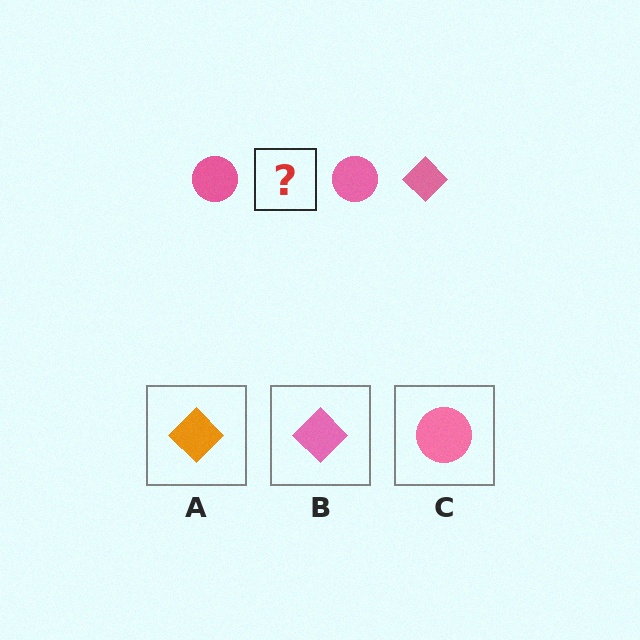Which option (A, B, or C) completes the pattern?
B.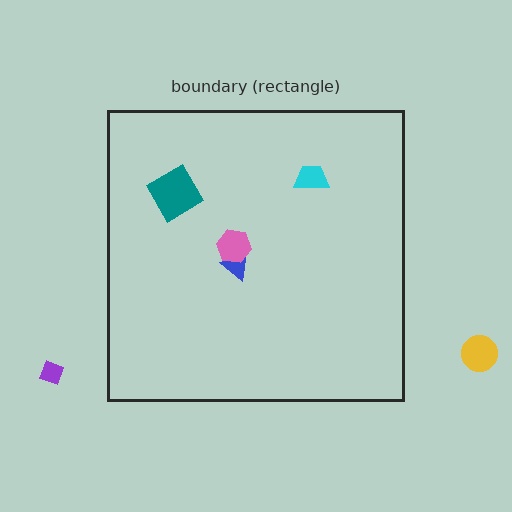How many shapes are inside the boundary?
4 inside, 2 outside.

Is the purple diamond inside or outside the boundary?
Outside.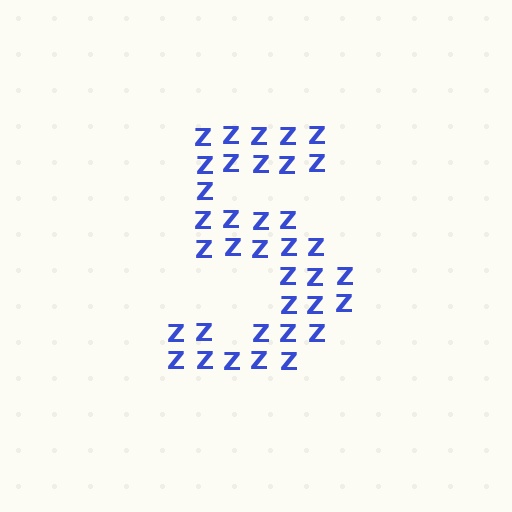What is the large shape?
The large shape is the digit 5.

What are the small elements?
The small elements are letter Z's.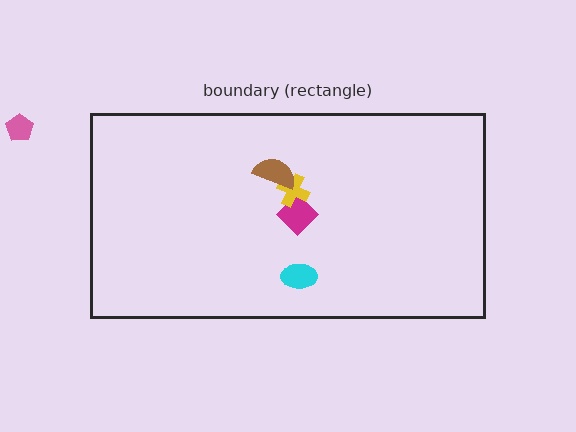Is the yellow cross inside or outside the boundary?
Inside.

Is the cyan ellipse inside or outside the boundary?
Inside.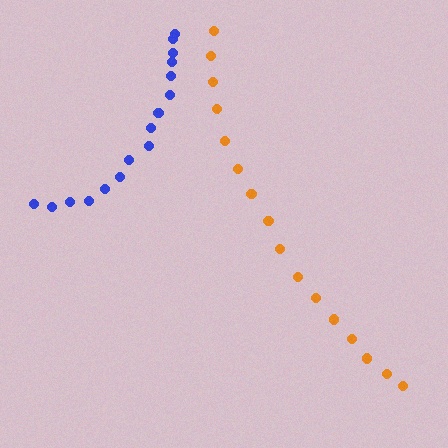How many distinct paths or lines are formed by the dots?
There are 2 distinct paths.